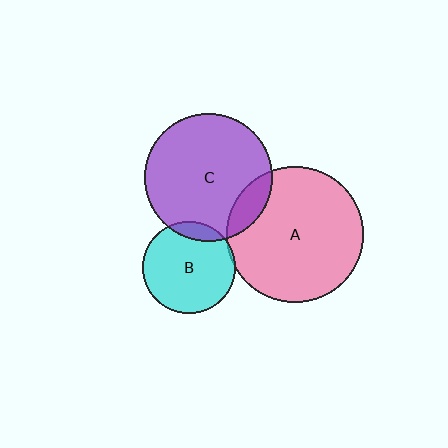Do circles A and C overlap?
Yes.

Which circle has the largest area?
Circle A (pink).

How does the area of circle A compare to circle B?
Approximately 2.2 times.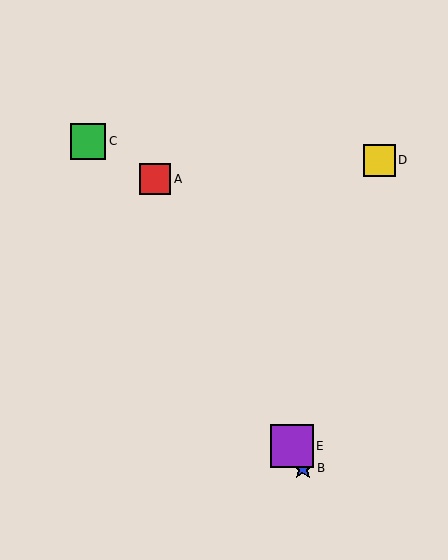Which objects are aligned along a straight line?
Objects A, B, E are aligned along a straight line.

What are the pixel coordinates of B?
Object B is at (303, 468).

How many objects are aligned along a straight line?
3 objects (A, B, E) are aligned along a straight line.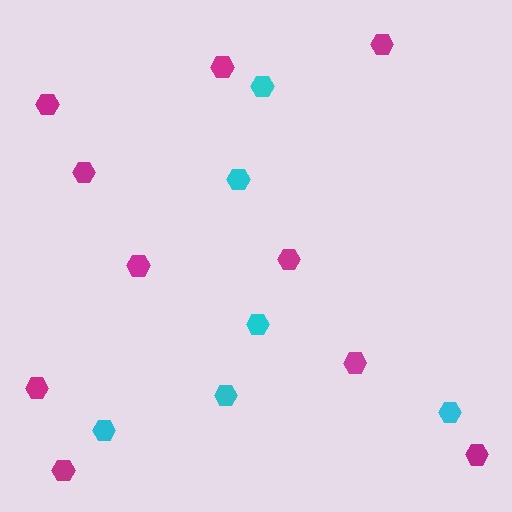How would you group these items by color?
There are 2 groups: one group of cyan hexagons (6) and one group of magenta hexagons (10).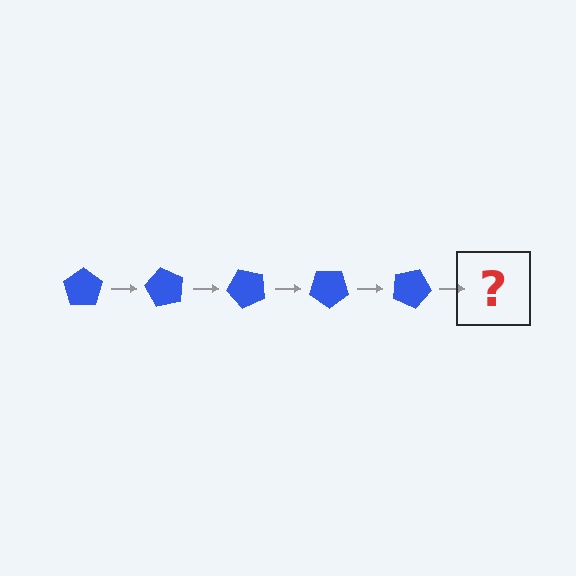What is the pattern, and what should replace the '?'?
The pattern is that the pentagon rotates 60 degrees each step. The '?' should be a blue pentagon rotated 300 degrees.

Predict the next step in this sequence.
The next step is a blue pentagon rotated 300 degrees.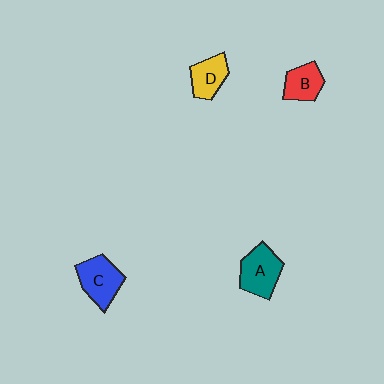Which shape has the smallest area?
Shape B (red).